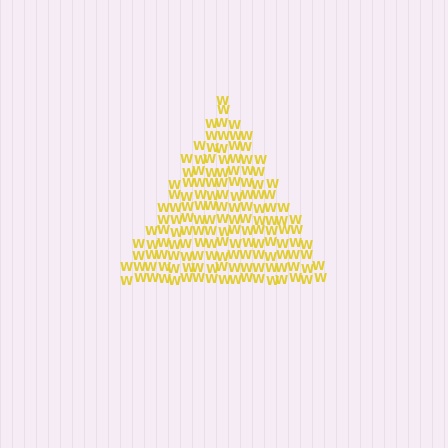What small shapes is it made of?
It is made of small letter W's.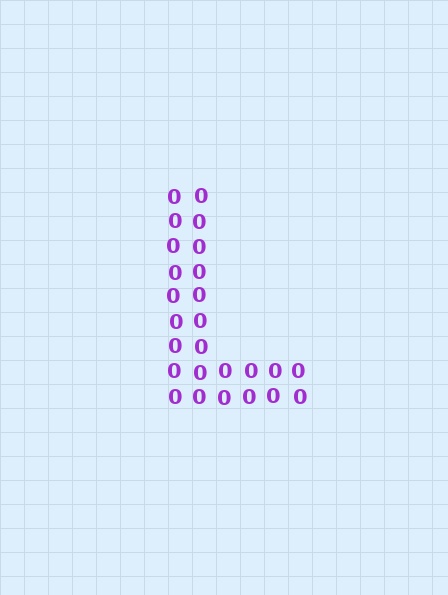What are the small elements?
The small elements are digit 0's.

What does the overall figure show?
The overall figure shows the letter L.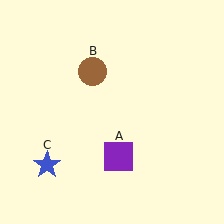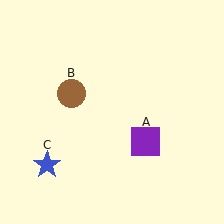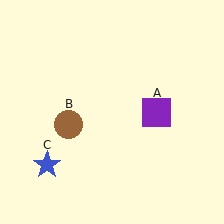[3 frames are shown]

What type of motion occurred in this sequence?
The purple square (object A), brown circle (object B) rotated counterclockwise around the center of the scene.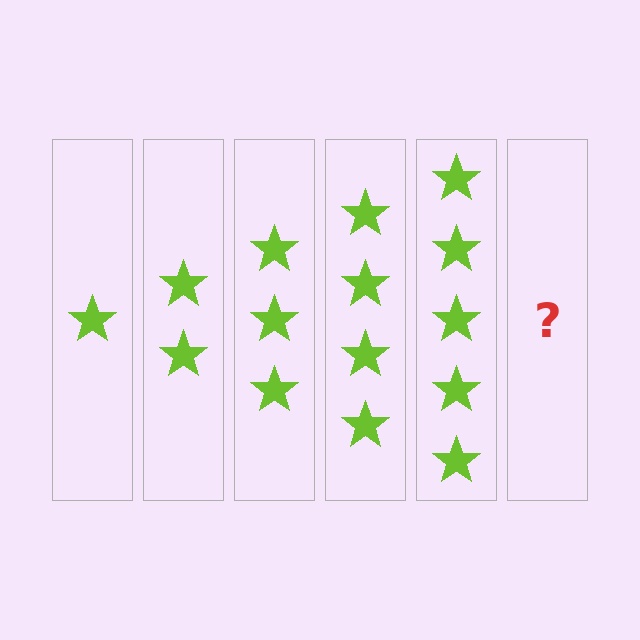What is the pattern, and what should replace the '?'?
The pattern is that each step adds one more star. The '?' should be 6 stars.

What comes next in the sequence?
The next element should be 6 stars.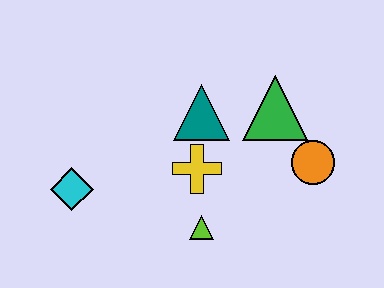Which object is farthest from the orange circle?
The cyan diamond is farthest from the orange circle.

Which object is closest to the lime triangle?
The yellow cross is closest to the lime triangle.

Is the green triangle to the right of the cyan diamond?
Yes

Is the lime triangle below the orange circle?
Yes